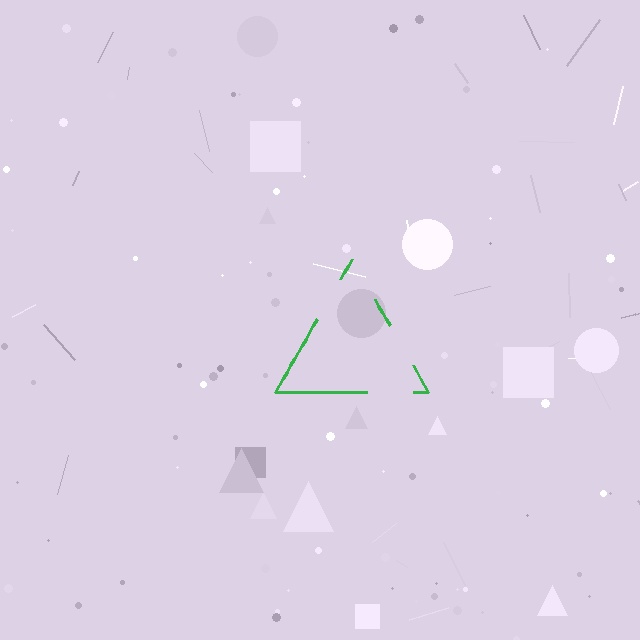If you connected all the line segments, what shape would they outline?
They would outline a triangle.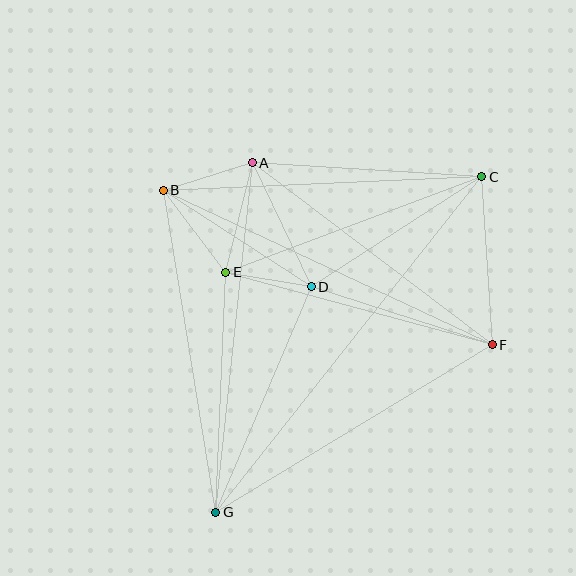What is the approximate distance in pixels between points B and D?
The distance between B and D is approximately 177 pixels.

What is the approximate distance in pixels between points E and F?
The distance between E and F is approximately 276 pixels.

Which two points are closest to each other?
Points D and E are closest to each other.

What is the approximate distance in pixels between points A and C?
The distance between A and C is approximately 230 pixels.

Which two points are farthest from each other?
Points C and G are farthest from each other.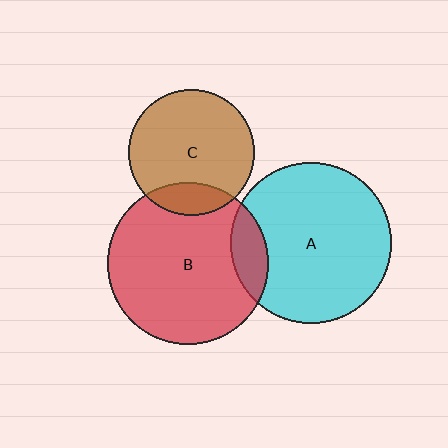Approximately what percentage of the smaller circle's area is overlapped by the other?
Approximately 10%.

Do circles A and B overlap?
Yes.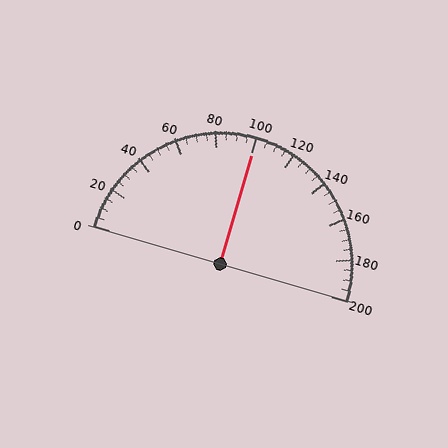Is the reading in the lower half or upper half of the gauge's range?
The reading is in the upper half of the range (0 to 200).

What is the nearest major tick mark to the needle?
The nearest major tick mark is 100.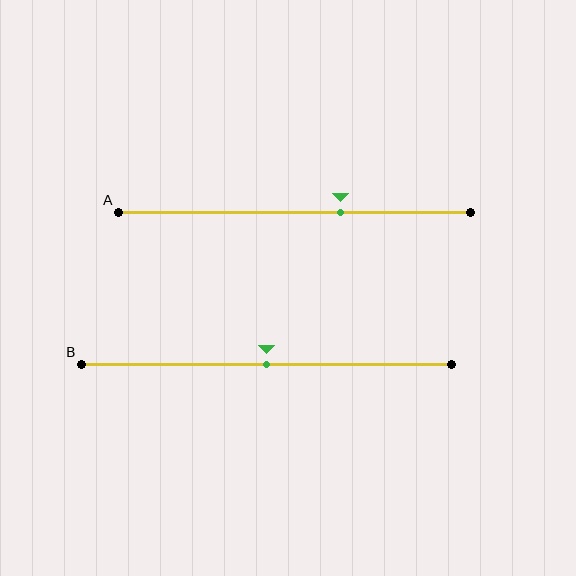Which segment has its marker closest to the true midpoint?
Segment B has its marker closest to the true midpoint.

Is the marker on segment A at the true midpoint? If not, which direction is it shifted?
No, the marker on segment A is shifted to the right by about 13% of the segment length.